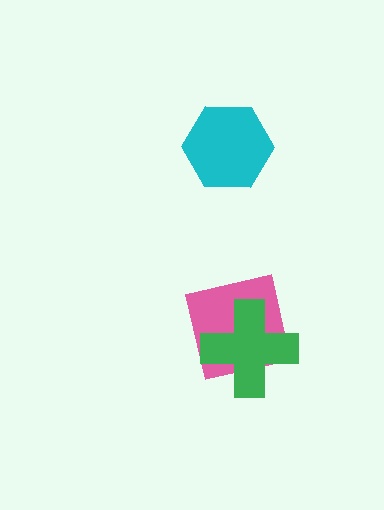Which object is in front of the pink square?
The green cross is in front of the pink square.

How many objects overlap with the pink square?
1 object overlaps with the pink square.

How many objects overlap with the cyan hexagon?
0 objects overlap with the cyan hexagon.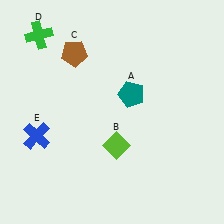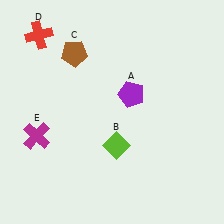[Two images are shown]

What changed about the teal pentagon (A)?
In Image 1, A is teal. In Image 2, it changed to purple.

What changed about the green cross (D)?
In Image 1, D is green. In Image 2, it changed to red.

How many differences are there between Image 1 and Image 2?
There are 3 differences between the two images.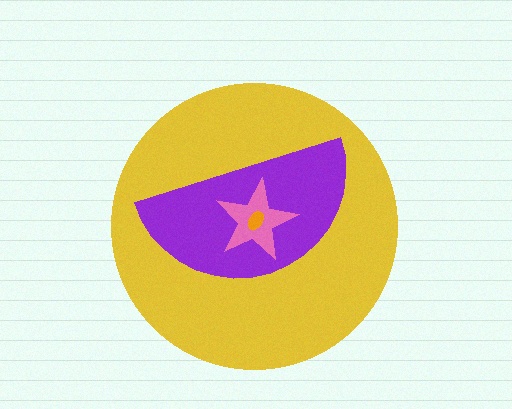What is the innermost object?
The orange ellipse.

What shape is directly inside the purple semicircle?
The pink star.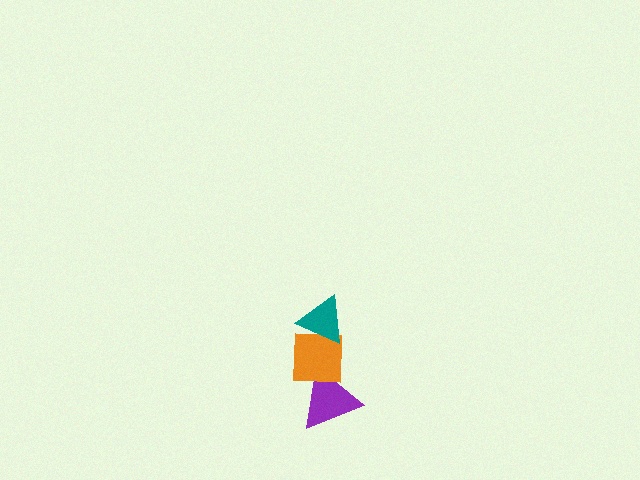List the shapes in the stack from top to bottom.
From top to bottom: the teal triangle, the orange square, the purple triangle.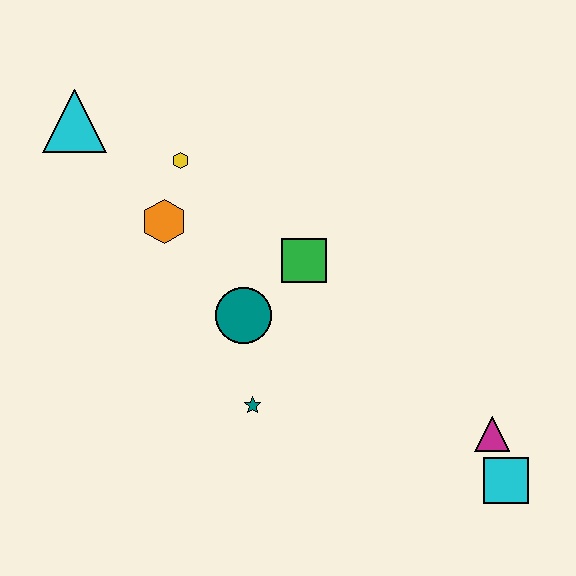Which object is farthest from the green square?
The cyan square is farthest from the green square.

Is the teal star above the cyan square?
Yes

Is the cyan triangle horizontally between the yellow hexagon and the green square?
No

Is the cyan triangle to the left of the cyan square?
Yes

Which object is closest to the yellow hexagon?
The orange hexagon is closest to the yellow hexagon.